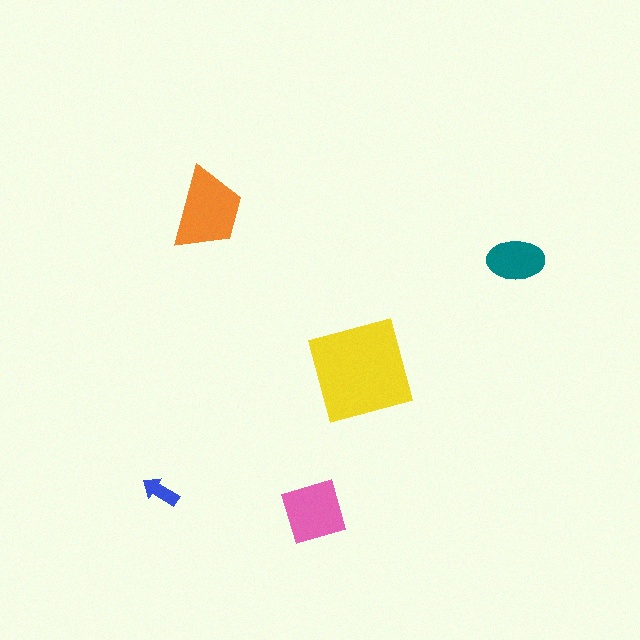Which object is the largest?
The yellow square.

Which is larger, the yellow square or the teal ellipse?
The yellow square.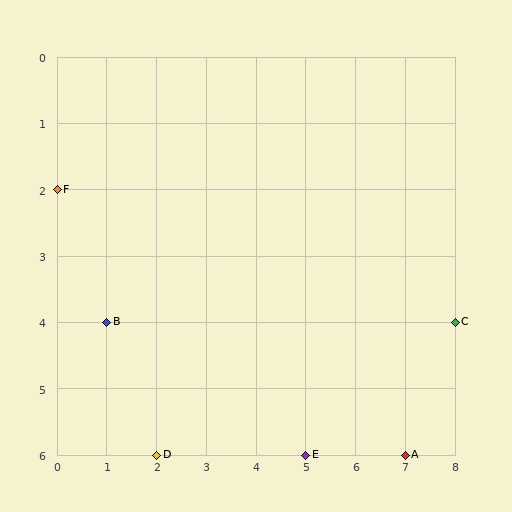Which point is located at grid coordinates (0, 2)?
Point F is at (0, 2).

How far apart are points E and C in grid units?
Points E and C are 3 columns and 2 rows apart (about 3.6 grid units diagonally).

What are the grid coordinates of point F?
Point F is at grid coordinates (0, 2).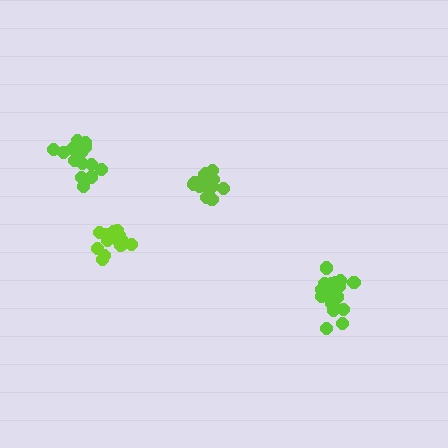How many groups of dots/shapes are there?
There are 4 groups.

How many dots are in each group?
Group 1: 21 dots, Group 2: 16 dots, Group 3: 18 dots, Group 4: 15 dots (70 total).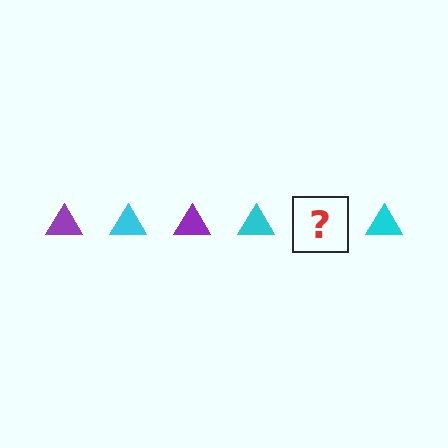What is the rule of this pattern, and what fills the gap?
The rule is that the pattern cycles through purple, cyan triangles. The gap should be filled with a purple triangle.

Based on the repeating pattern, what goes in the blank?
The blank should be a purple triangle.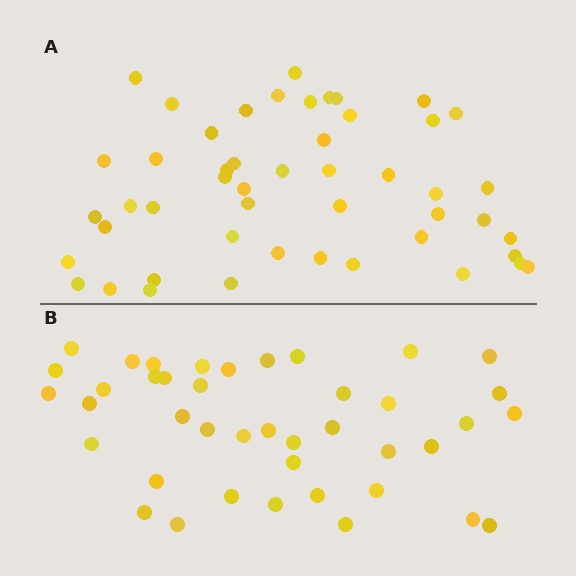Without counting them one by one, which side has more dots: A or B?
Region A (the top region) has more dots.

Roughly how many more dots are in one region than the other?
Region A has roughly 8 or so more dots than region B.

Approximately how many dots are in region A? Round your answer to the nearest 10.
About 50 dots. (The exact count is 49, which rounds to 50.)